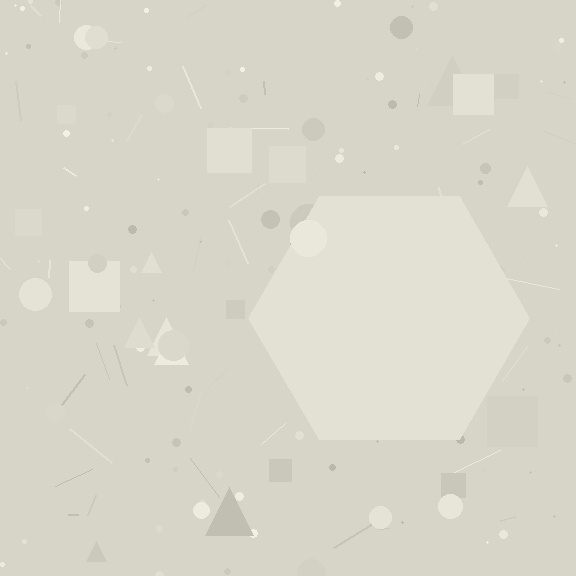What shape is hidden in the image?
A hexagon is hidden in the image.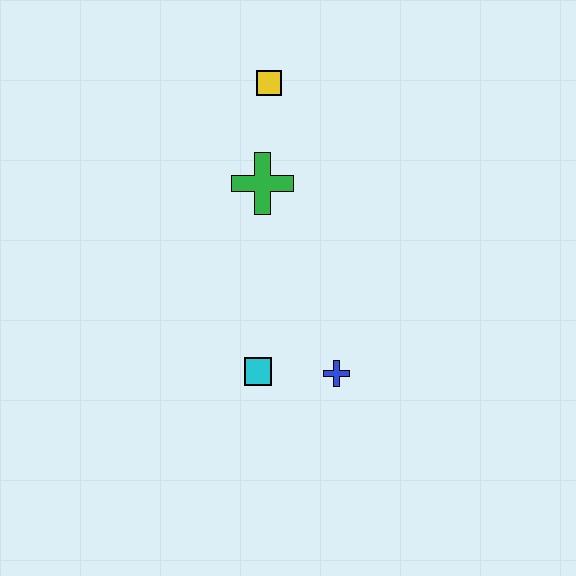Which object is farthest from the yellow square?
The blue cross is farthest from the yellow square.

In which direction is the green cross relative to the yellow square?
The green cross is below the yellow square.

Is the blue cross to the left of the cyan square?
No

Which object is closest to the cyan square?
The blue cross is closest to the cyan square.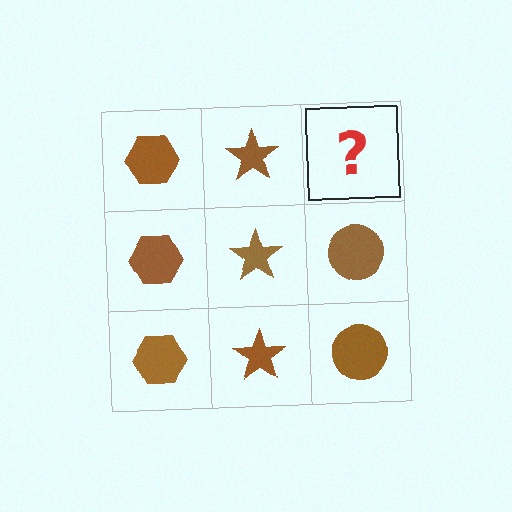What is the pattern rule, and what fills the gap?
The rule is that each column has a consistent shape. The gap should be filled with a brown circle.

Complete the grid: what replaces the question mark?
The question mark should be replaced with a brown circle.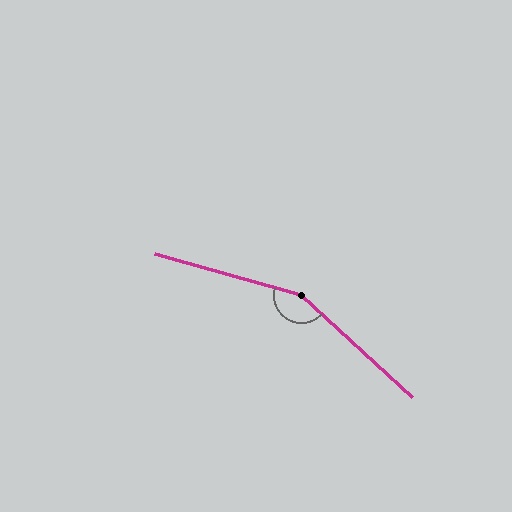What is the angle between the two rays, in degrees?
Approximately 153 degrees.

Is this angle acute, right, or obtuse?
It is obtuse.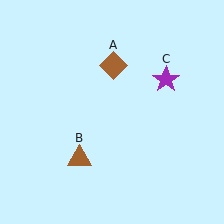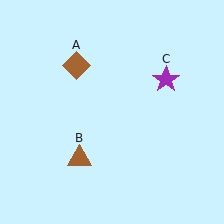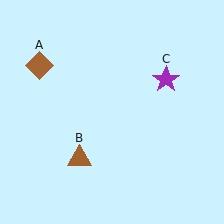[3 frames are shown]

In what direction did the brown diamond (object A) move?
The brown diamond (object A) moved left.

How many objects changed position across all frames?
1 object changed position: brown diamond (object A).